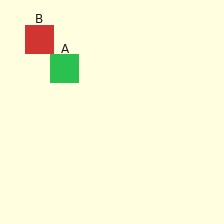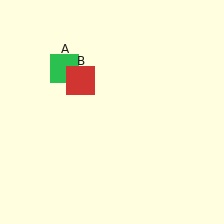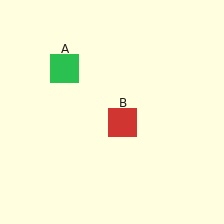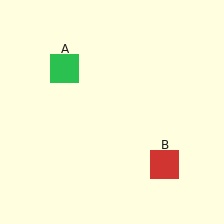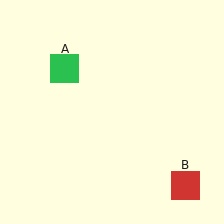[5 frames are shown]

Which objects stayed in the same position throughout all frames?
Green square (object A) remained stationary.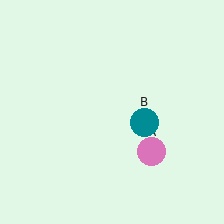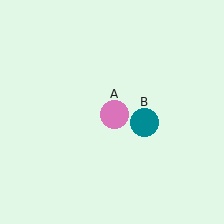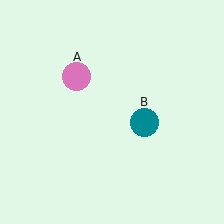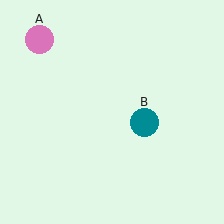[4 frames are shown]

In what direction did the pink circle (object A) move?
The pink circle (object A) moved up and to the left.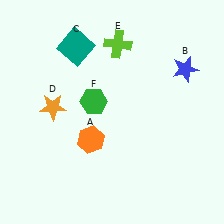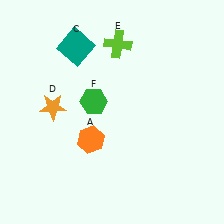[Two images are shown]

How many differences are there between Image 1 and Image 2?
There is 1 difference between the two images.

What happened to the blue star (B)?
The blue star (B) was removed in Image 2. It was in the top-right area of Image 1.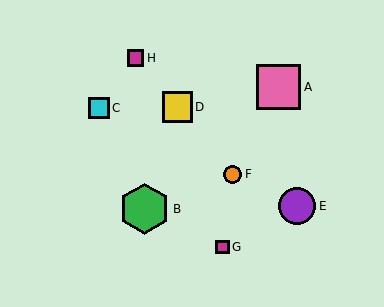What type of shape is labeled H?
Shape H is a magenta square.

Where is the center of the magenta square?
The center of the magenta square is at (135, 58).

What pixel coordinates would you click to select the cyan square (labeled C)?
Click at (99, 108) to select the cyan square C.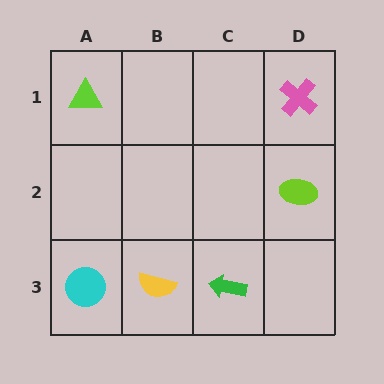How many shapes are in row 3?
3 shapes.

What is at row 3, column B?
A yellow semicircle.